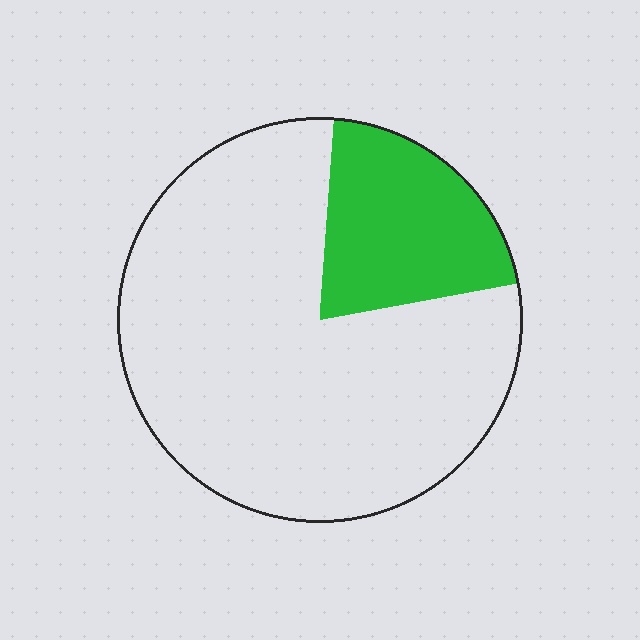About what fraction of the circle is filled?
About one fifth (1/5).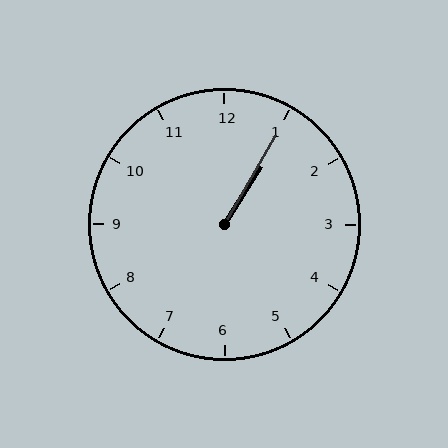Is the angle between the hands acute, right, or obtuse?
It is acute.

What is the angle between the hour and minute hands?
Approximately 2 degrees.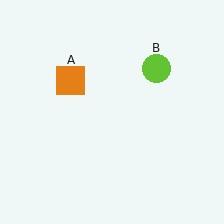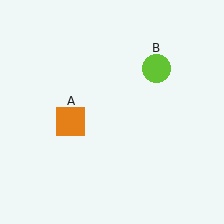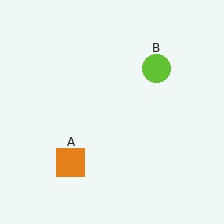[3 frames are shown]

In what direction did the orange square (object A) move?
The orange square (object A) moved down.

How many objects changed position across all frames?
1 object changed position: orange square (object A).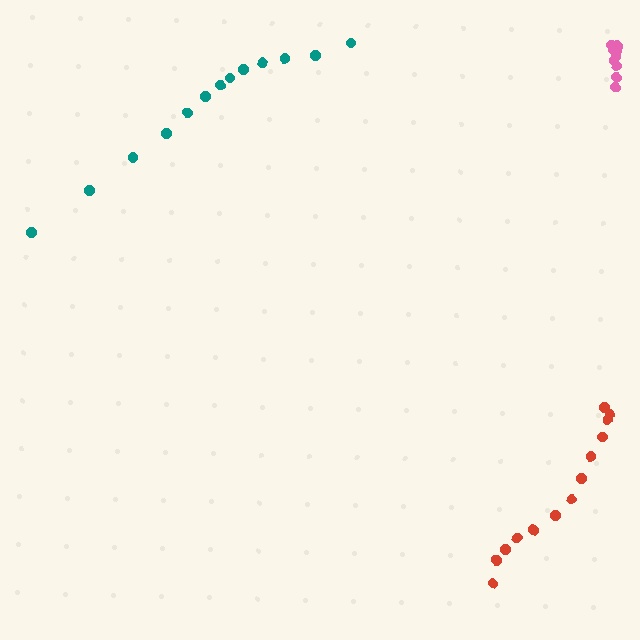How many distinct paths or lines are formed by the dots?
There are 3 distinct paths.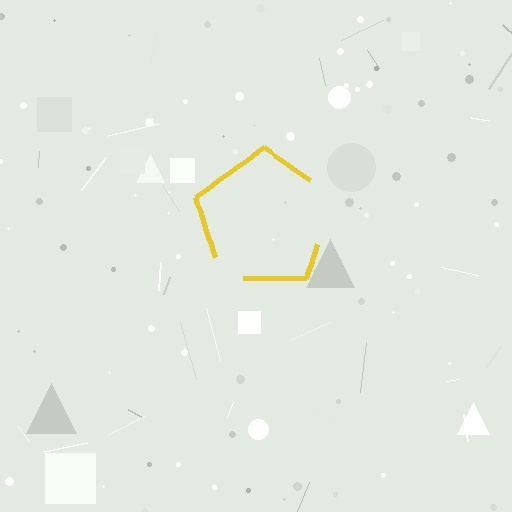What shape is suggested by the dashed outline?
The dashed outline suggests a pentagon.